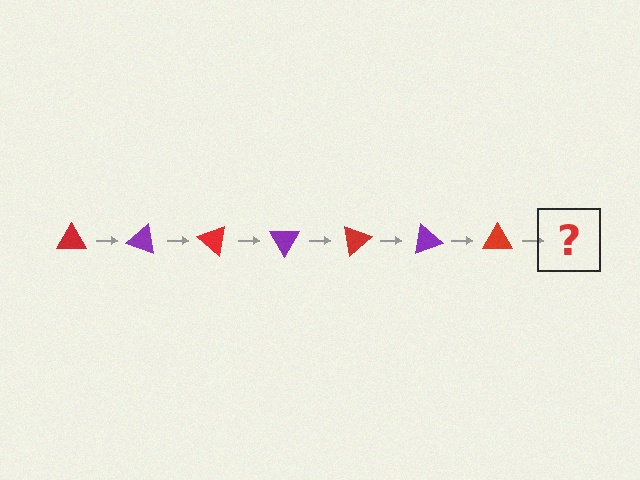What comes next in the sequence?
The next element should be a purple triangle, rotated 140 degrees from the start.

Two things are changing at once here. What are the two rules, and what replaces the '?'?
The two rules are that it rotates 20 degrees each step and the color cycles through red and purple. The '?' should be a purple triangle, rotated 140 degrees from the start.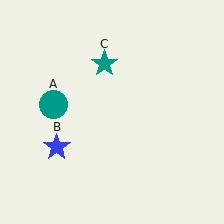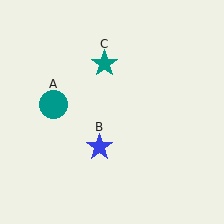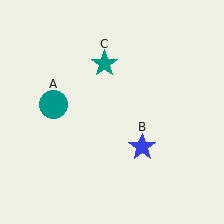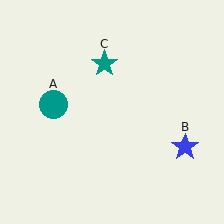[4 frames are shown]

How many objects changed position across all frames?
1 object changed position: blue star (object B).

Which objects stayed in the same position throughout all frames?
Teal circle (object A) and teal star (object C) remained stationary.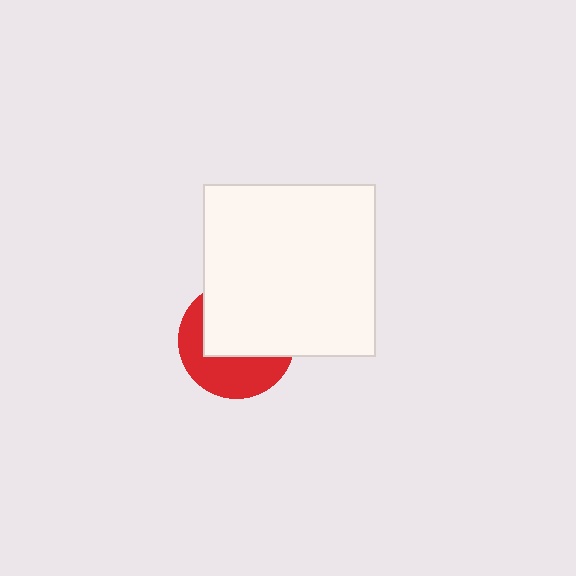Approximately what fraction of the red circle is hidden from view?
Roughly 56% of the red circle is hidden behind the white square.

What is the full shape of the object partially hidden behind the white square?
The partially hidden object is a red circle.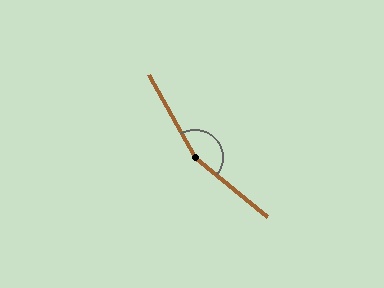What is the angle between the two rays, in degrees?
Approximately 159 degrees.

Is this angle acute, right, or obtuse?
It is obtuse.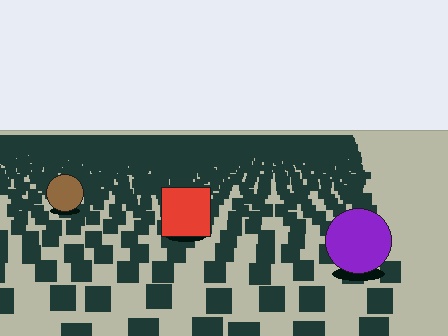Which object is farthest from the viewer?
The brown circle is farthest from the viewer. It appears smaller and the ground texture around it is denser.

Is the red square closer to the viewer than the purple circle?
No. The purple circle is closer — you can tell from the texture gradient: the ground texture is coarser near it.